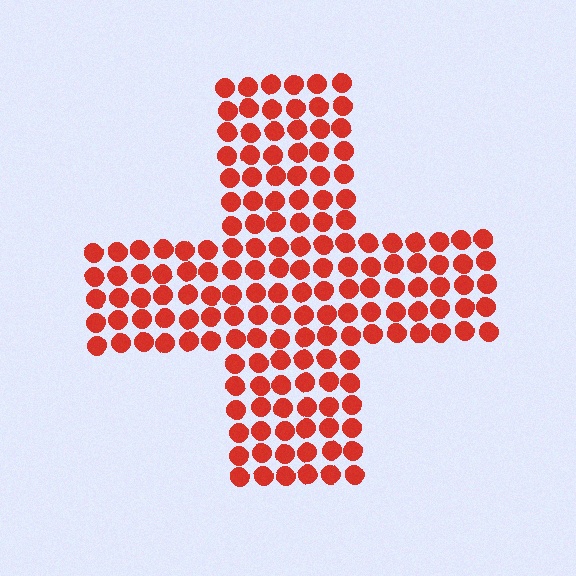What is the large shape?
The large shape is a cross.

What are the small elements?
The small elements are circles.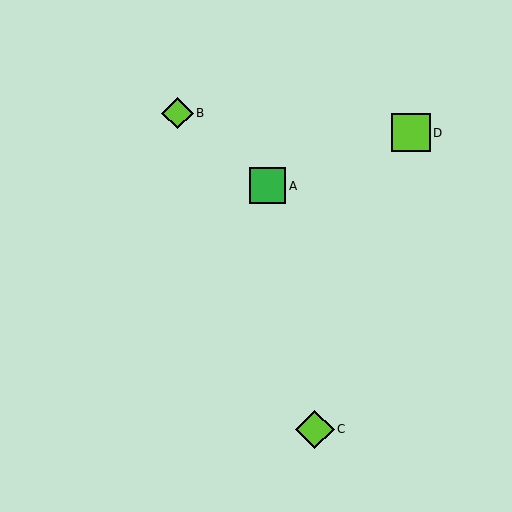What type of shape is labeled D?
Shape D is a lime square.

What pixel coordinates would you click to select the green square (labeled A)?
Click at (268, 186) to select the green square A.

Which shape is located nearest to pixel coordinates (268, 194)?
The green square (labeled A) at (268, 186) is nearest to that location.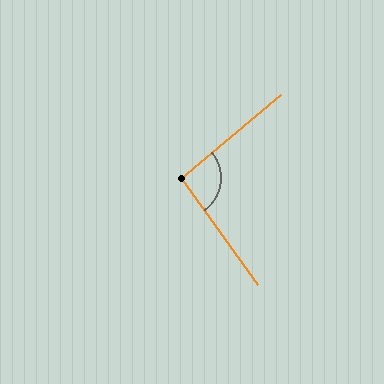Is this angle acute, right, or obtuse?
It is approximately a right angle.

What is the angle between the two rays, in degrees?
Approximately 94 degrees.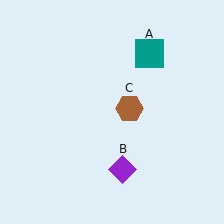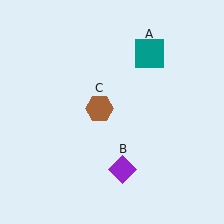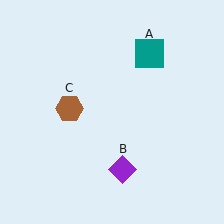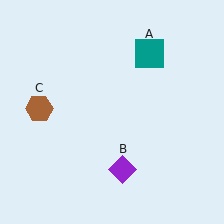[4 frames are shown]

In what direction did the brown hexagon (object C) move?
The brown hexagon (object C) moved left.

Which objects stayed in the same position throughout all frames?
Teal square (object A) and purple diamond (object B) remained stationary.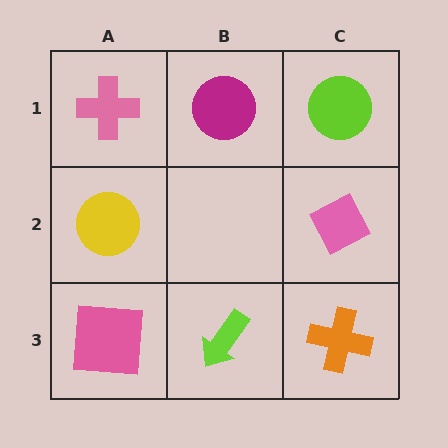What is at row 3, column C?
An orange cross.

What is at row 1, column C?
A lime circle.